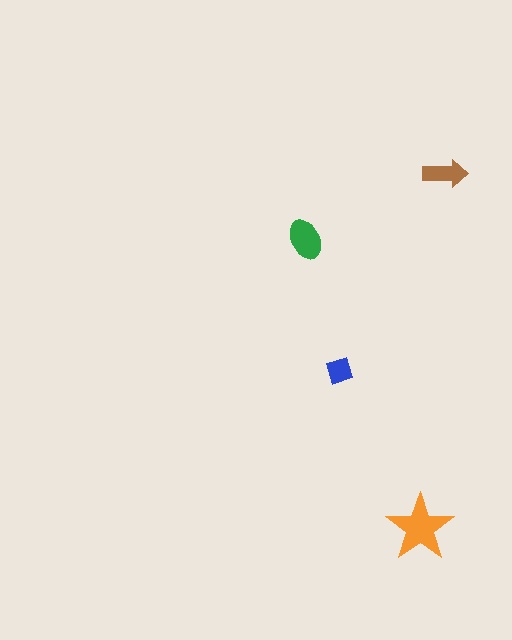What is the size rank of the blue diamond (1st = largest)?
4th.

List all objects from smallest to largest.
The blue diamond, the brown arrow, the green ellipse, the orange star.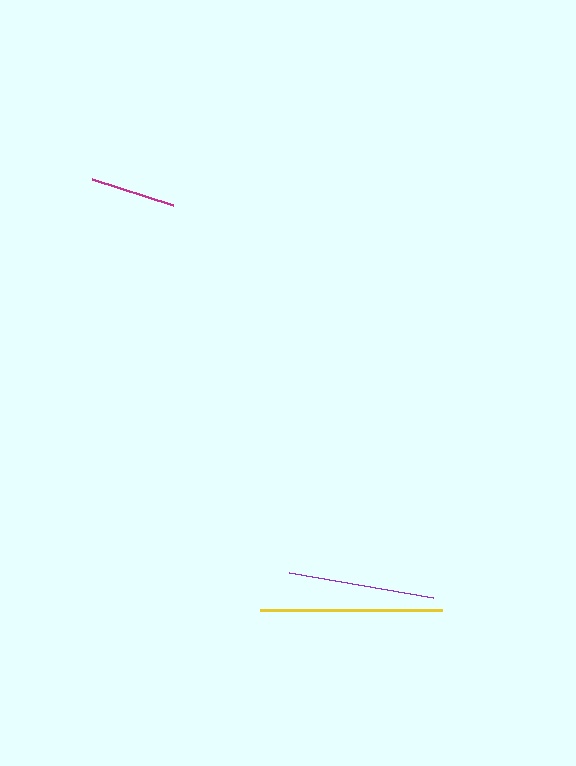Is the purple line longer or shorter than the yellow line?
The yellow line is longer than the purple line.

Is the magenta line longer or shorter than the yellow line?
The yellow line is longer than the magenta line.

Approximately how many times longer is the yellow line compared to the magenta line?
The yellow line is approximately 2.1 times the length of the magenta line.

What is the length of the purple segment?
The purple segment is approximately 146 pixels long.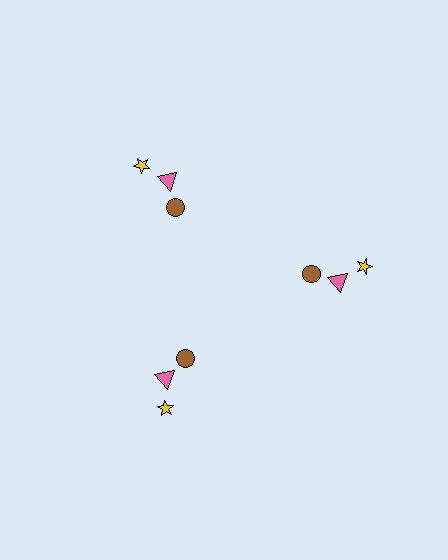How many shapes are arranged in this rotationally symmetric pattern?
There are 9 shapes, arranged in 3 groups of 3.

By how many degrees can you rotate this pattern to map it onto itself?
The pattern maps onto itself every 120 degrees of rotation.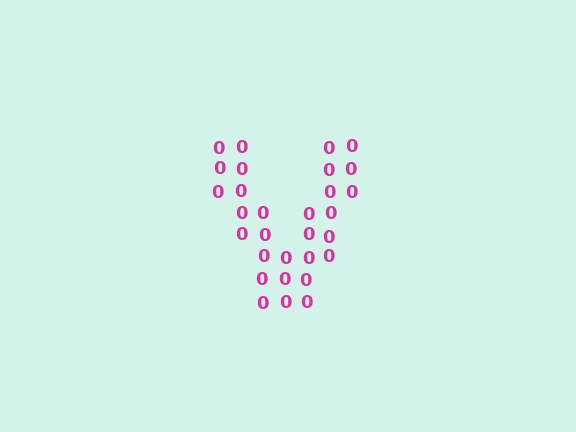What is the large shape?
The large shape is the letter V.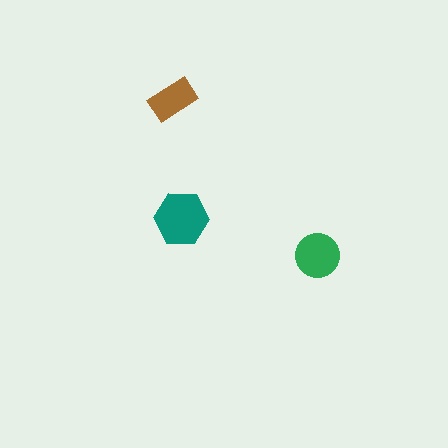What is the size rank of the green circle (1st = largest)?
2nd.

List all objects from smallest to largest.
The brown rectangle, the green circle, the teal hexagon.